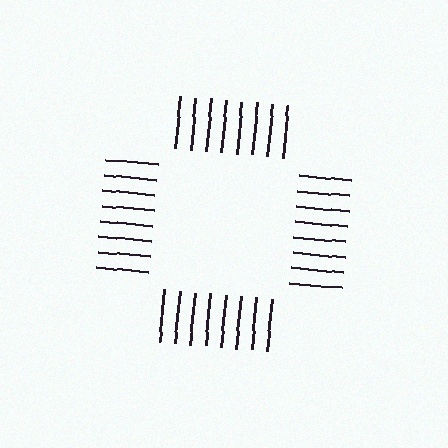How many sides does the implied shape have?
4 sides — the line-ends trace a square.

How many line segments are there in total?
32 — 8 along each of the 4 edges.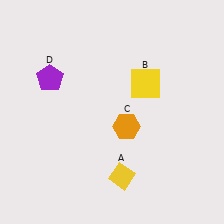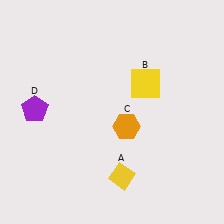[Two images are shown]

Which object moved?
The purple pentagon (D) moved down.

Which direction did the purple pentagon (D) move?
The purple pentagon (D) moved down.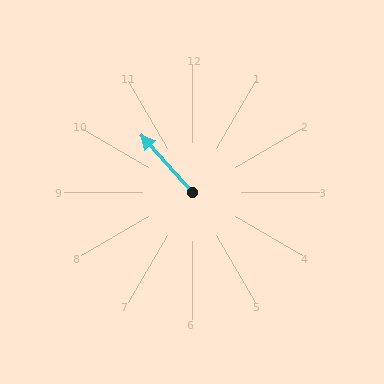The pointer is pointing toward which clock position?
Roughly 11 o'clock.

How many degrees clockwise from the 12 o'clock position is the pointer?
Approximately 318 degrees.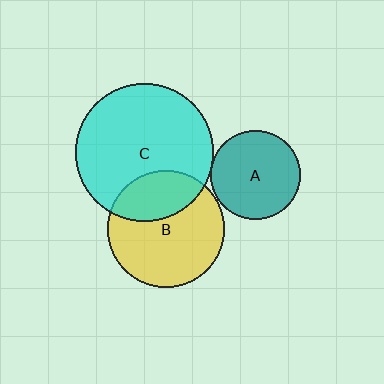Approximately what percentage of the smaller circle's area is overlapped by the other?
Approximately 30%.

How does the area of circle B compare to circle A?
Approximately 1.7 times.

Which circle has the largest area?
Circle C (cyan).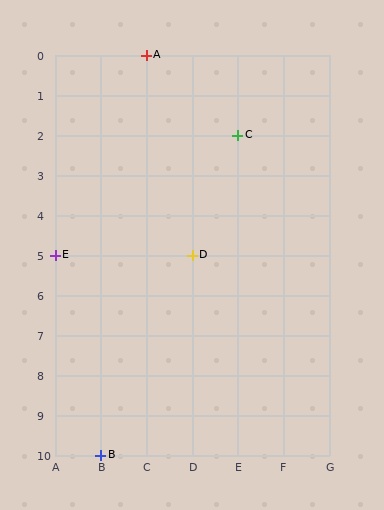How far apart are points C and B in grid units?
Points C and B are 3 columns and 8 rows apart (about 8.5 grid units diagonally).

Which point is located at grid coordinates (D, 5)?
Point D is at (D, 5).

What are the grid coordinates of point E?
Point E is at grid coordinates (A, 5).